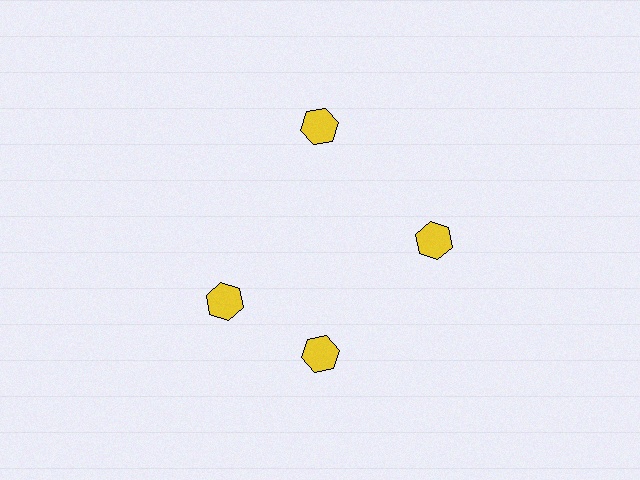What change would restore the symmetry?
The symmetry would be restored by rotating it back into even spacing with its neighbors so that all 4 hexagons sit at equal angles and equal distance from the center.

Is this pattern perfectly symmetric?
No. The 4 yellow hexagons are arranged in a ring, but one element near the 9 o'clock position is rotated out of alignment along the ring, breaking the 4-fold rotational symmetry.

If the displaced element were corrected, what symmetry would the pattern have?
It would have 4-fold rotational symmetry — the pattern would map onto itself every 90 degrees.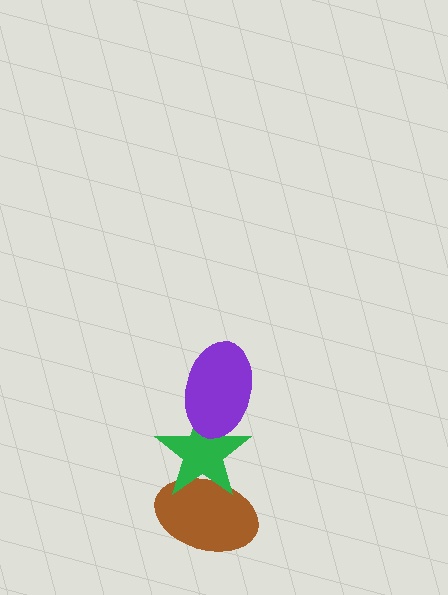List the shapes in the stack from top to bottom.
From top to bottom: the purple ellipse, the green star, the brown ellipse.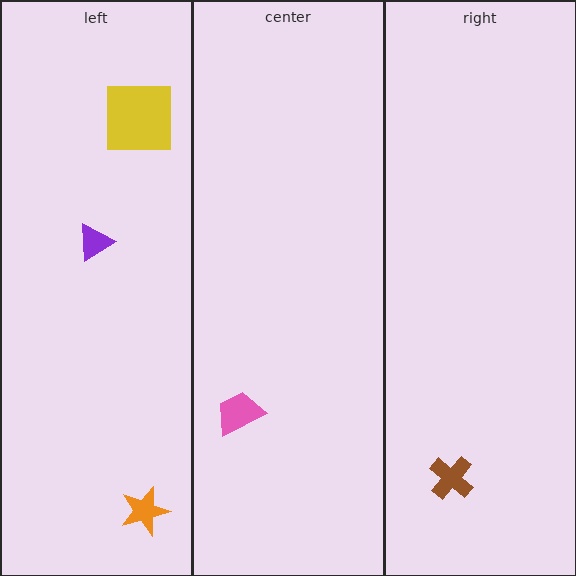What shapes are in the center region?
The pink trapezoid.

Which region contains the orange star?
The left region.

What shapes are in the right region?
The brown cross.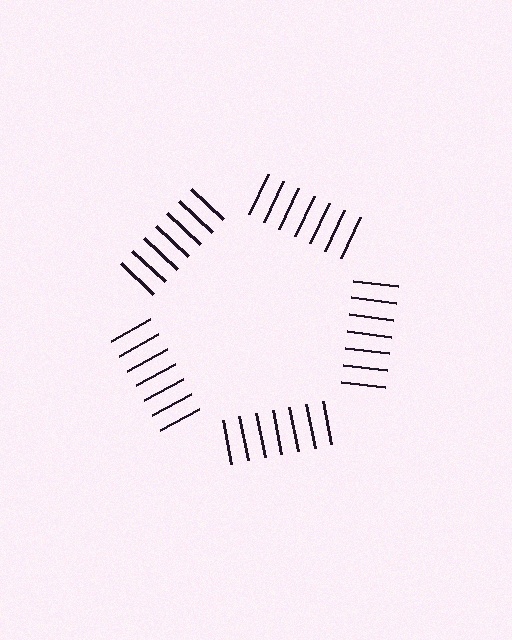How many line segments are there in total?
35 — 7 along each of the 5 edges.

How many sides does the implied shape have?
5 sides — the line-ends trace a pentagon.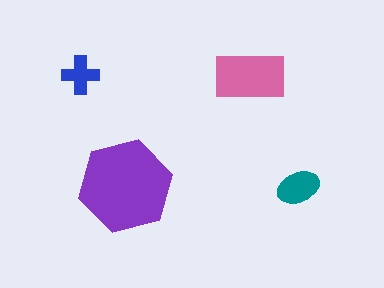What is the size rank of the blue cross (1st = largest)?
4th.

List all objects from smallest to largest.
The blue cross, the teal ellipse, the pink rectangle, the purple hexagon.